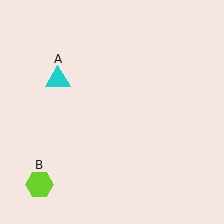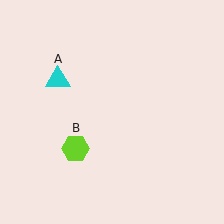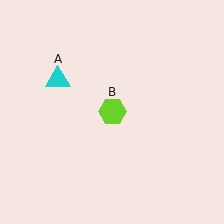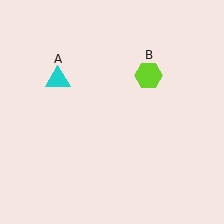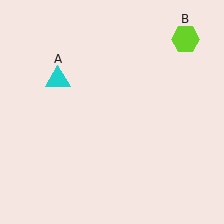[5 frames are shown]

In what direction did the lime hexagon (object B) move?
The lime hexagon (object B) moved up and to the right.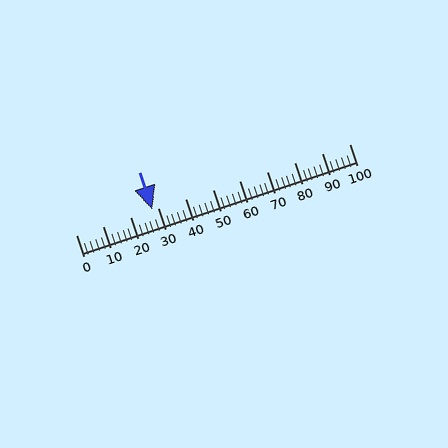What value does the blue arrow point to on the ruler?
The blue arrow points to approximately 28.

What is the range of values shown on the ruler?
The ruler shows values from 0 to 100.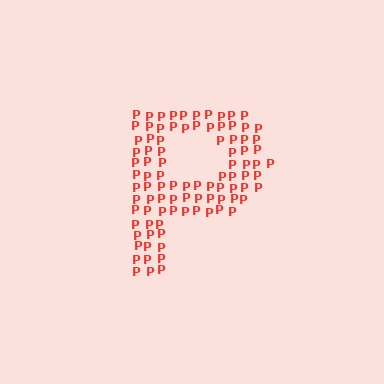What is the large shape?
The large shape is the letter P.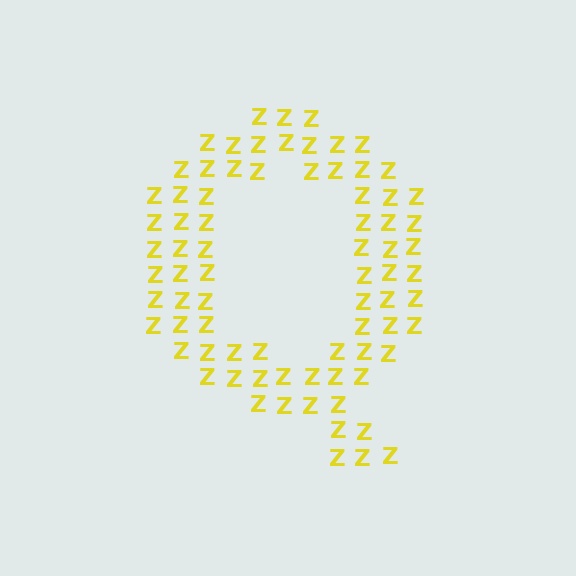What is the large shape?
The large shape is the letter Q.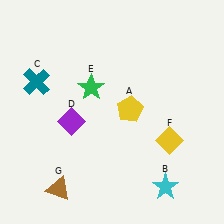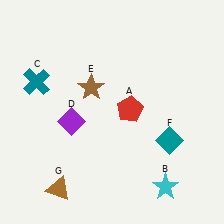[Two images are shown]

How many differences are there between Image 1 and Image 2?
There are 3 differences between the two images.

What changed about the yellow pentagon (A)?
In Image 1, A is yellow. In Image 2, it changed to red.